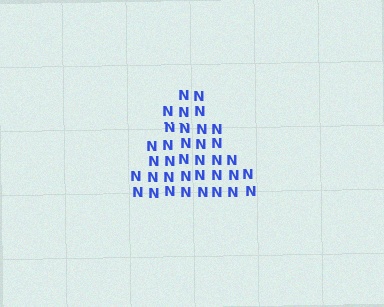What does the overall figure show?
The overall figure shows a triangle.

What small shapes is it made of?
It is made of small letter N's.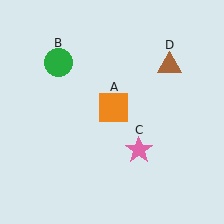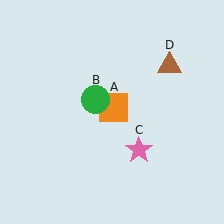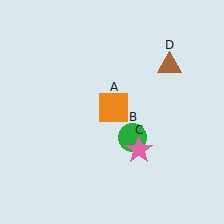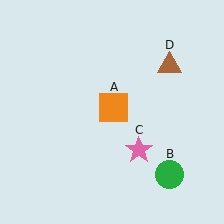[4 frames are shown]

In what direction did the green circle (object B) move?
The green circle (object B) moved down and to the right.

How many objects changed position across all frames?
1 object changed position: green circle (object B).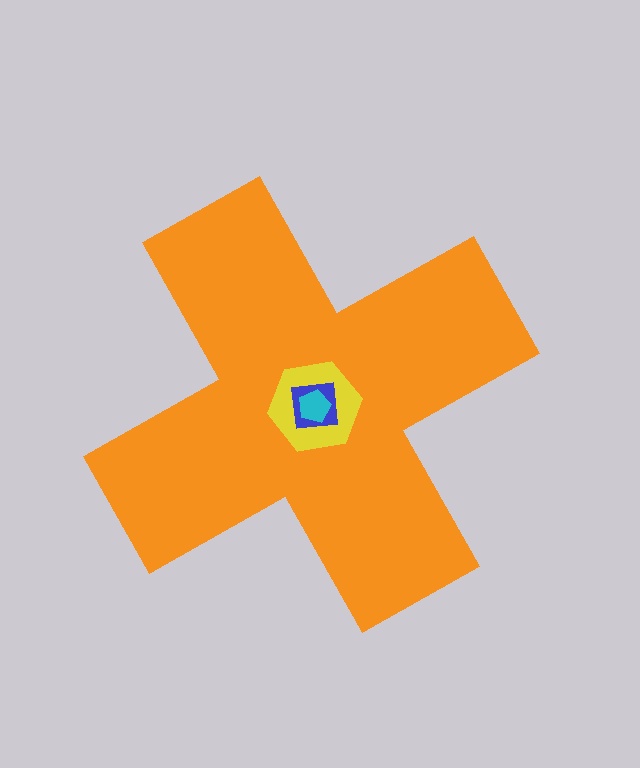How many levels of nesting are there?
4.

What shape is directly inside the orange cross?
The yellow hexagon.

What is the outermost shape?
The orange cross.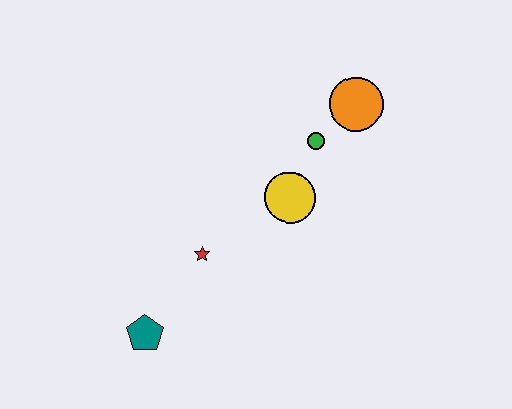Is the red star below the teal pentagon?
No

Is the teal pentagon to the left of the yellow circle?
Yes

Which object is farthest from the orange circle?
The teal pentagon is farthest from the orange circle.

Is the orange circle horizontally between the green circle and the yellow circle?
No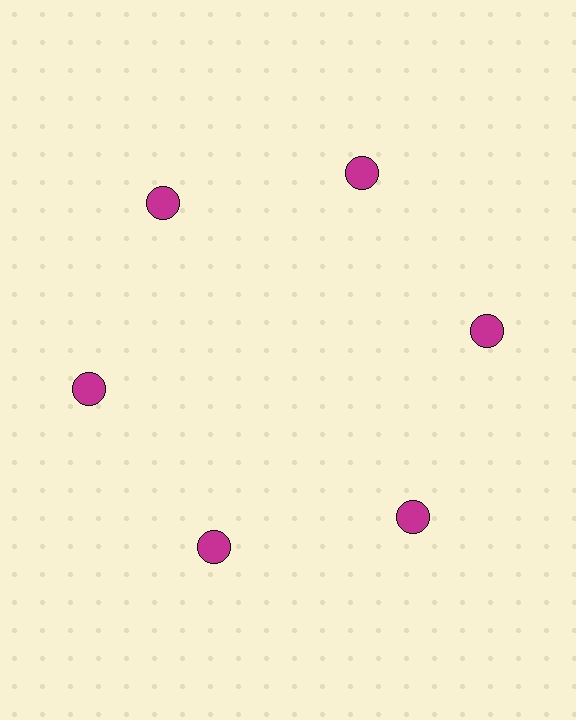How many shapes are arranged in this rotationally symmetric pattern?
There are 6 shapes, arranged in 6 groups of 1.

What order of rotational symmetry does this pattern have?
This pattern has 6-fold rotational symmetry.